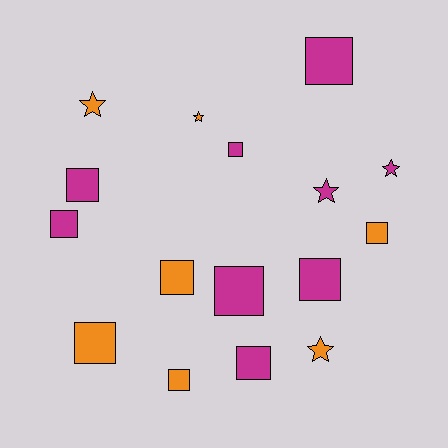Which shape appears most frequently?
Square, with 11 objects.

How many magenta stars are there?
There are 2 magenta stars.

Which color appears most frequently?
Magenta, with 9 objects.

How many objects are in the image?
There are 16 objects.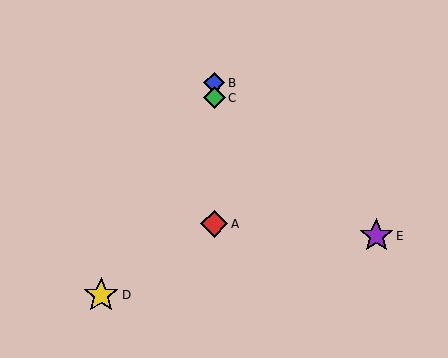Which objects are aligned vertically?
Objects A, B, C are aligned vertically.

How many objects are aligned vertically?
3 objects (A, B, C) are aligned vertically.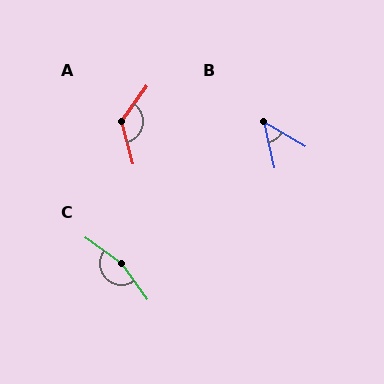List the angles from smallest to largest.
B (46°), A (129°), C (161°).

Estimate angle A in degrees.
Approximately 129 degrees.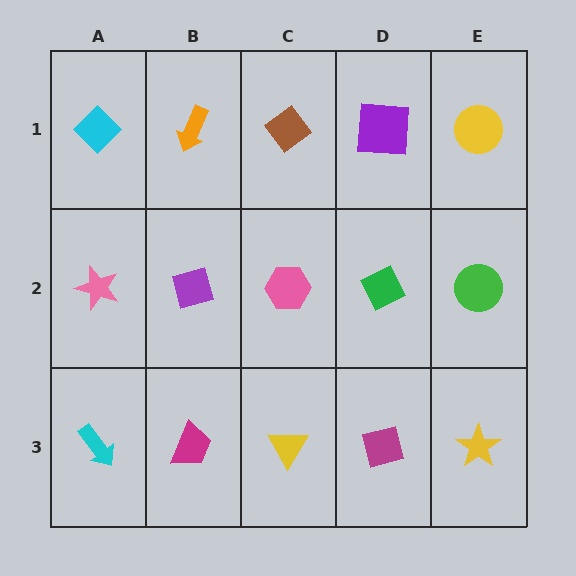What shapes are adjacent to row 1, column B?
A purple diamond (row 2, column B), a cyan diamond (row 1, column A), a brown diamond (row 1, column C).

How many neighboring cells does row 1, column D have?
3.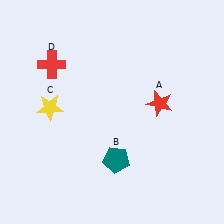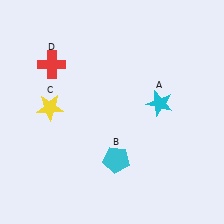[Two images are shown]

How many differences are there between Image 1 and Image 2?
There are 2 differences between the two images.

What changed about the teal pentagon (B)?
In Image 1, B is teal. In Image 2, it changed to cyan.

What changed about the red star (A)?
In Image 1, A is red. In Image 2, it changed to cyan.